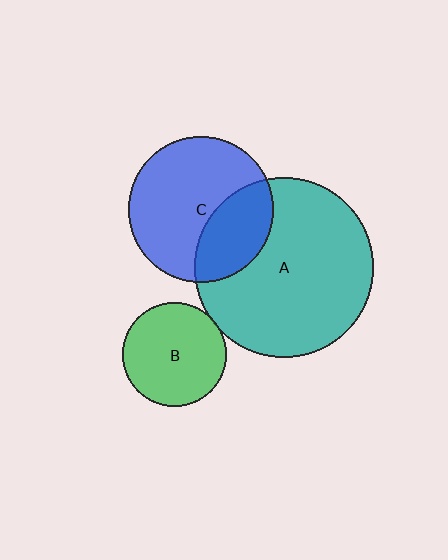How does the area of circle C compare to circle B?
Approximately 2.0 times.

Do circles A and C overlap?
Yes.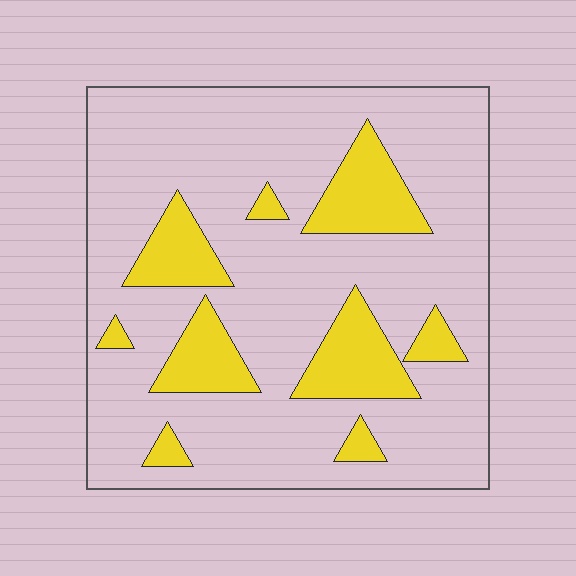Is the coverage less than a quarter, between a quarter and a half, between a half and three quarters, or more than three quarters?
Less than a quarter.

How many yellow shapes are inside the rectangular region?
9.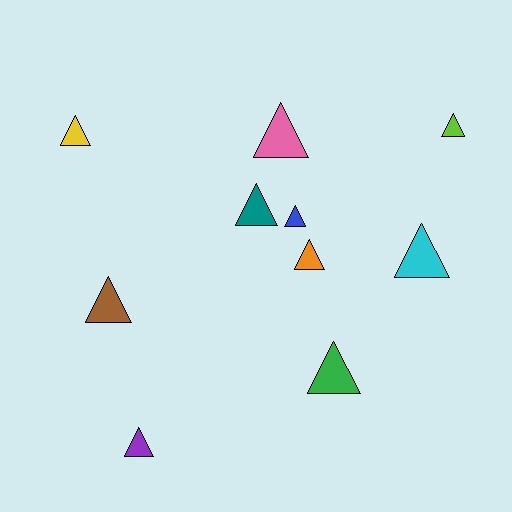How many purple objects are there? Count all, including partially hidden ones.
There is 1 purple object.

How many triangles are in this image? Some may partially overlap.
There are 10 triangles.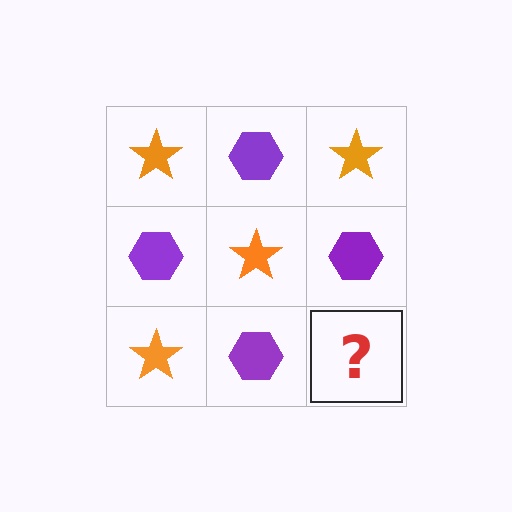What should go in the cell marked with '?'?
The missing cell should contain an orange star.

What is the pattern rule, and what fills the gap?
The rule is that it alternates orange star and purple hexagon in a checkerboard pattern. The gap should be filled with an orange star.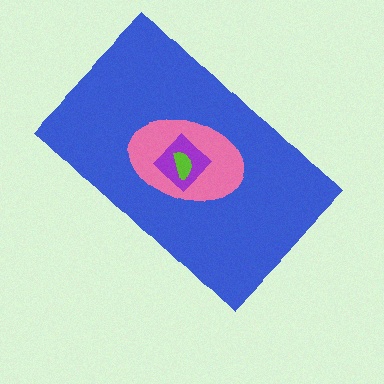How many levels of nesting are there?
4.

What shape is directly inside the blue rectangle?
The pink ellipse.